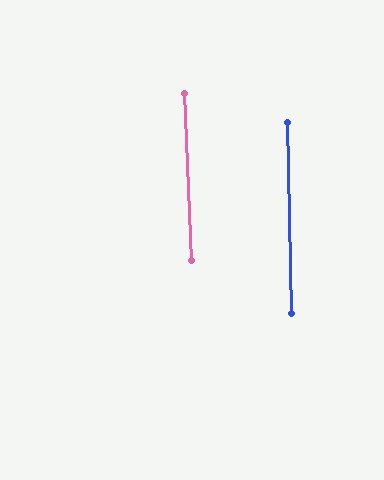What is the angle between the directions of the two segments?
Approximately 1 degree.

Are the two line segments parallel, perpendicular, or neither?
Parallel — their directions differ by only 1.4°.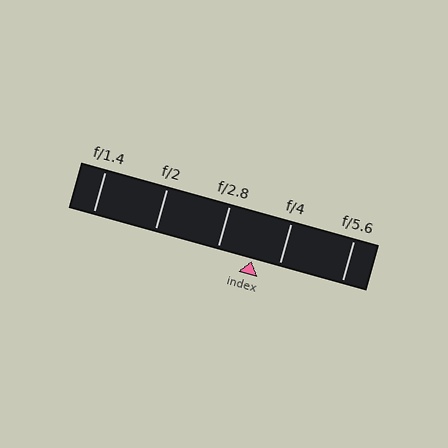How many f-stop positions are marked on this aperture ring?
There are 5 f-stop positions marked.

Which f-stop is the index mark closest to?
The index mark is closest to f/4.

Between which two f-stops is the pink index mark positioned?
The index mark is between f/2.8 and f/4.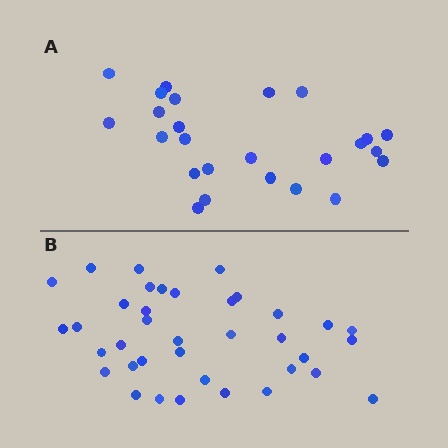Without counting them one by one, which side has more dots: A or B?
Region B (the bottom region) has more dots.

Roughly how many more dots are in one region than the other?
Region B has roughly 12 or so more dots than region A.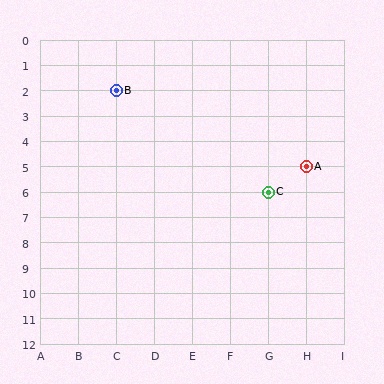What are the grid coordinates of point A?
Point A is at grid coordinates (H, 5).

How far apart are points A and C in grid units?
Points A and C are 1 column and 1 row apart (about 1.4 grid units diagonally).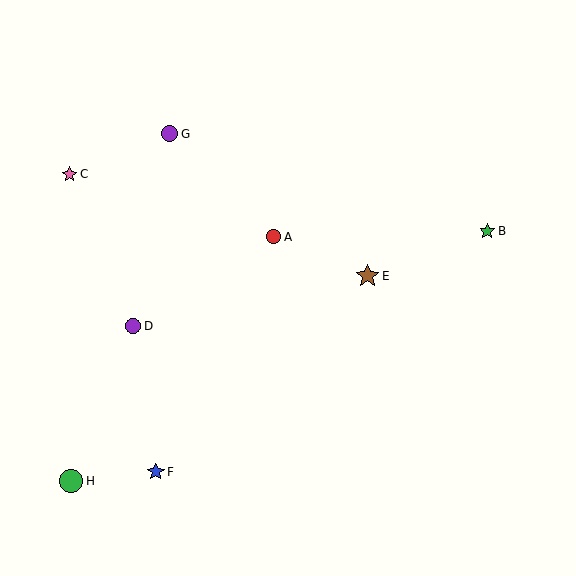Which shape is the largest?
The green circle (labeled H) is the largest.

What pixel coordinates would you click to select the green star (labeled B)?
Click at (487, 231) to select the green star B.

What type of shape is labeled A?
Shape A is a red circle.